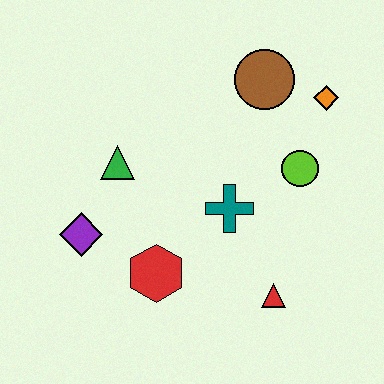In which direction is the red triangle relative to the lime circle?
The red triangle is below the lime circle.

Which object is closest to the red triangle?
The teal cross is closest to the red triangle.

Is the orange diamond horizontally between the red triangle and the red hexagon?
No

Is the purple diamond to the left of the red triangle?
Yes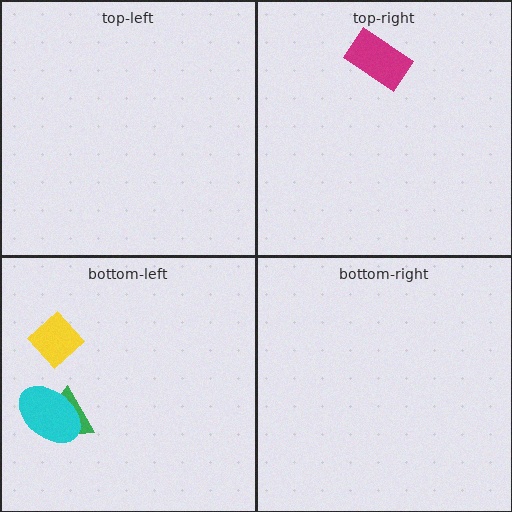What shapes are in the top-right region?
The magenta rectangle.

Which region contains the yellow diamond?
The bottom-left region.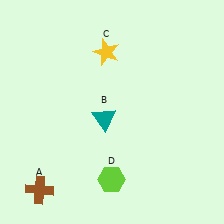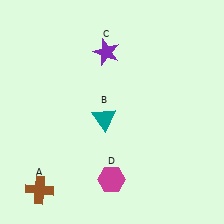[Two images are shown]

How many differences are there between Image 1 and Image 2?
There are 2 differences between the two images.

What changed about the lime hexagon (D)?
In Image 1, D is lime. In Image 2, it changed to magenta.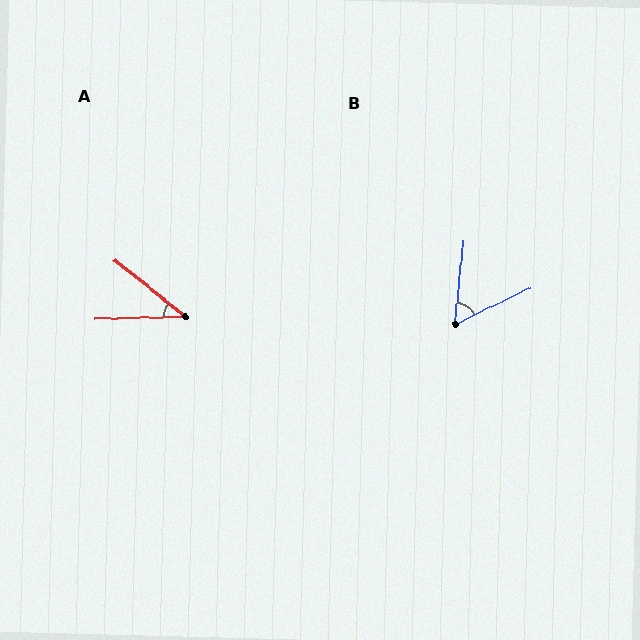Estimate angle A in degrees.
Approximately 41 degrees.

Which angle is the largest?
B, at approximately 58 degrees.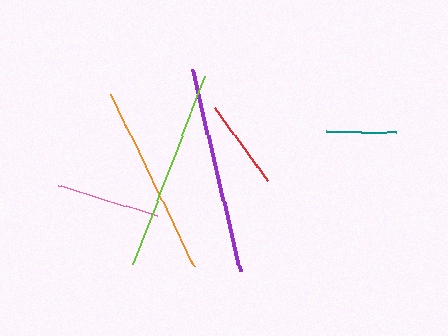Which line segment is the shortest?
The teal line is the shortest at approximately 70 pixels.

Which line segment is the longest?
The purple line is the longest at approximately 207 pixels.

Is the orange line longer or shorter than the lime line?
The lime line is longer than the orange line.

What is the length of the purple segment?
The purple segment is approximately 207 pixels long.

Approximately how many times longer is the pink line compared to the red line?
The pink line is approximately 1.1 times the length of the red line.